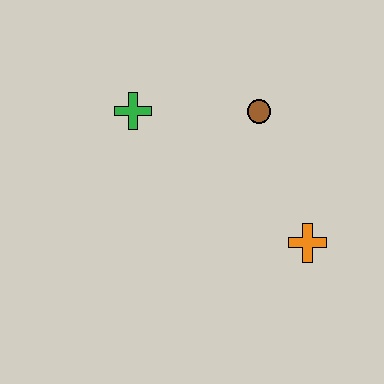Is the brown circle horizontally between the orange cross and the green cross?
Yes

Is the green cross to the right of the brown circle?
No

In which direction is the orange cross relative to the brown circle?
The orange cross is below the brown circle.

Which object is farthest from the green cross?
The orange cross is farthest from the green cross.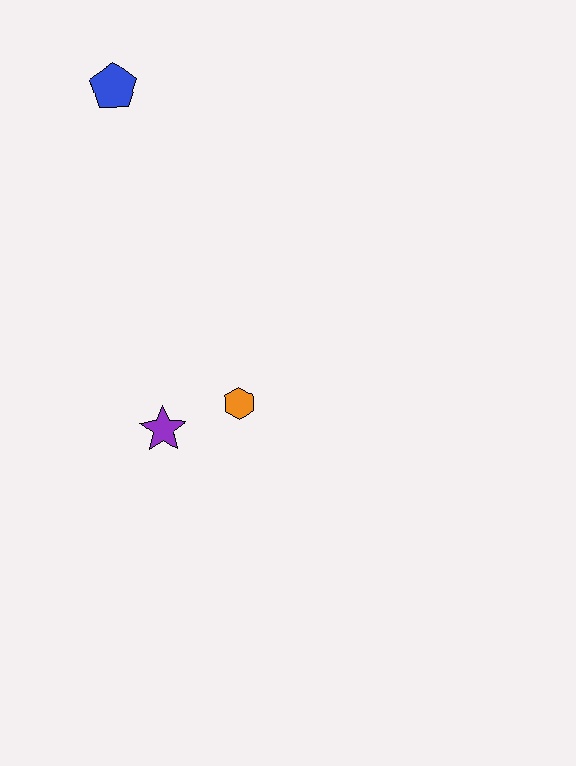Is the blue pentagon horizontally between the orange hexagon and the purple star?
No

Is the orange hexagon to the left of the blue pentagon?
No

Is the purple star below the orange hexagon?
Yes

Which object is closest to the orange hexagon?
The purple star is closest to the orange hexagon.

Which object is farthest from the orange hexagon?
The blue pentagon is farthest from the orange hexagon.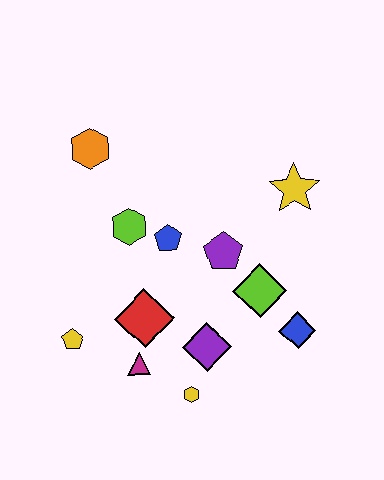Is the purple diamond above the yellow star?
No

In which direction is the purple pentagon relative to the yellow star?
The purple pentagon is to the left of the yellow star.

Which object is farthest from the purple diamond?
The orange hexagon is farthest from the purple diamond.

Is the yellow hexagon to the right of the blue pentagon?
Yes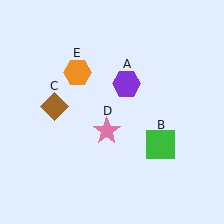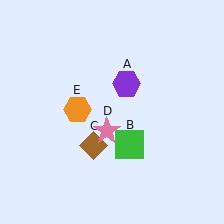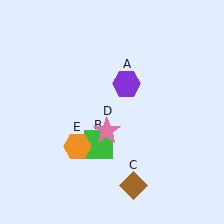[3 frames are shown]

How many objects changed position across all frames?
3 objects changed position: green square (object B), brown diamond (object C), orange hexagon (object E).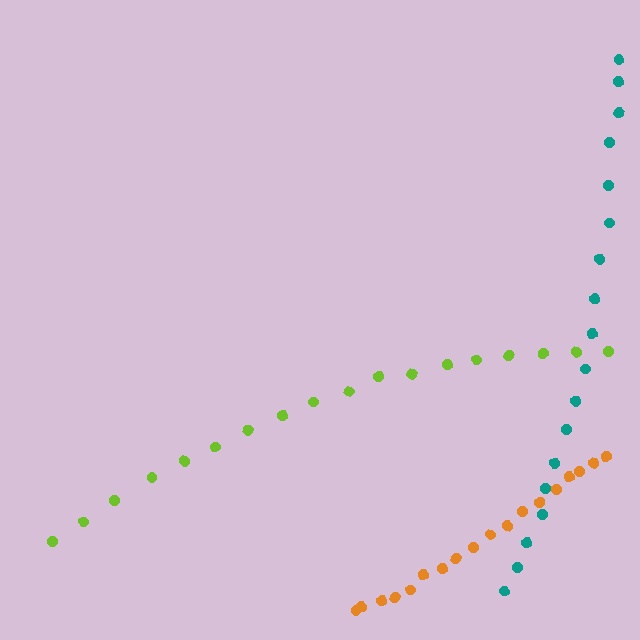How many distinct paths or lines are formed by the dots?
There are 3 distinct paths.